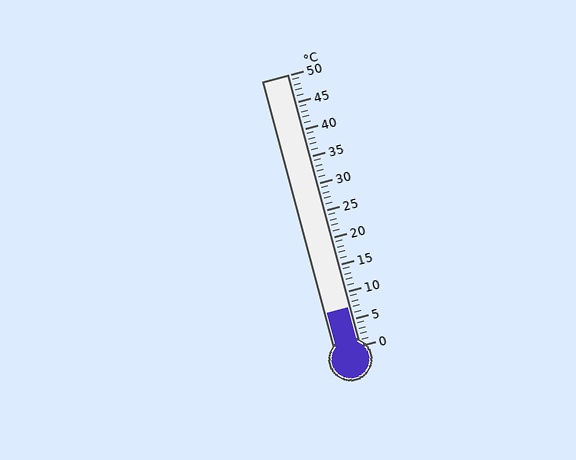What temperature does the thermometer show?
The thermometer shows approximately 7°C.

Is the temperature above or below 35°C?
The temperature is below 35°C.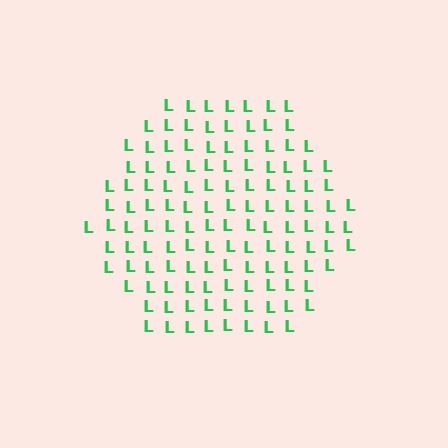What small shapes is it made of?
It is made of small letter L's.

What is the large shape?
The large shape is a hexagon.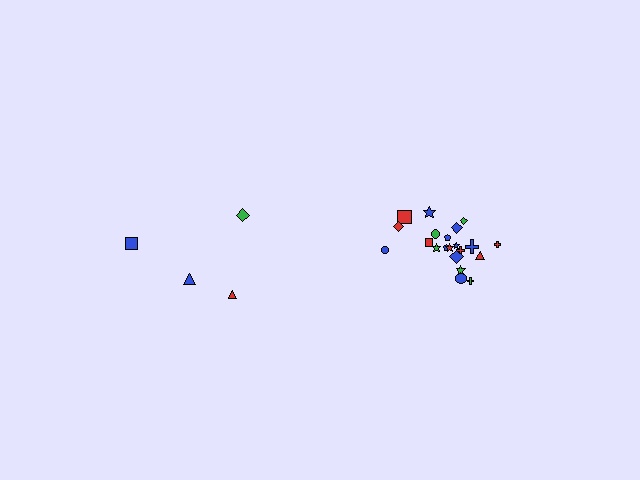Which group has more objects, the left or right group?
The right group.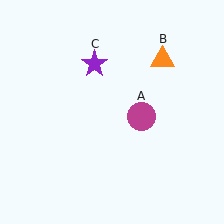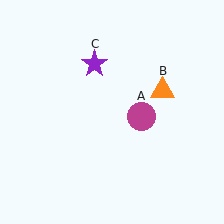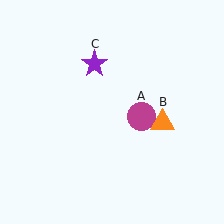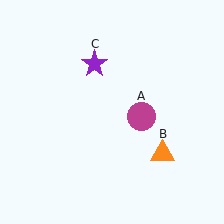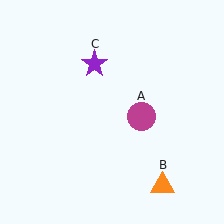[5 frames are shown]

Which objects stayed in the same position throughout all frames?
Magenta circle (object A) and purple star (object C) remained stationary.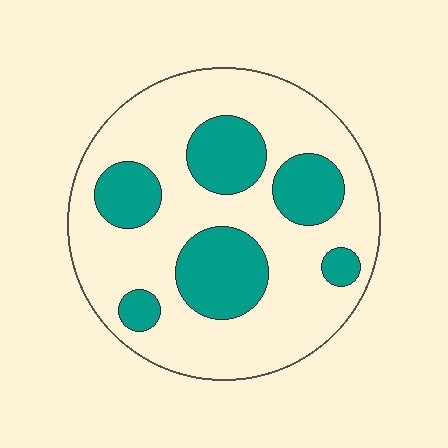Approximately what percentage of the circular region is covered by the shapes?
Approximately 30%.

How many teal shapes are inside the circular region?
6.